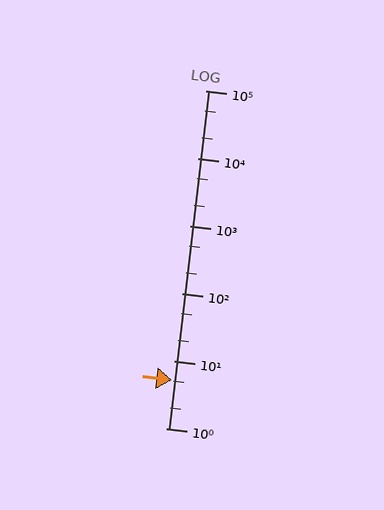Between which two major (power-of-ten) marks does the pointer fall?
The pointer is between 1 and 10.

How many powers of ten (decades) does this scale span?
The scale spans 5 decades, from 1 to 100000.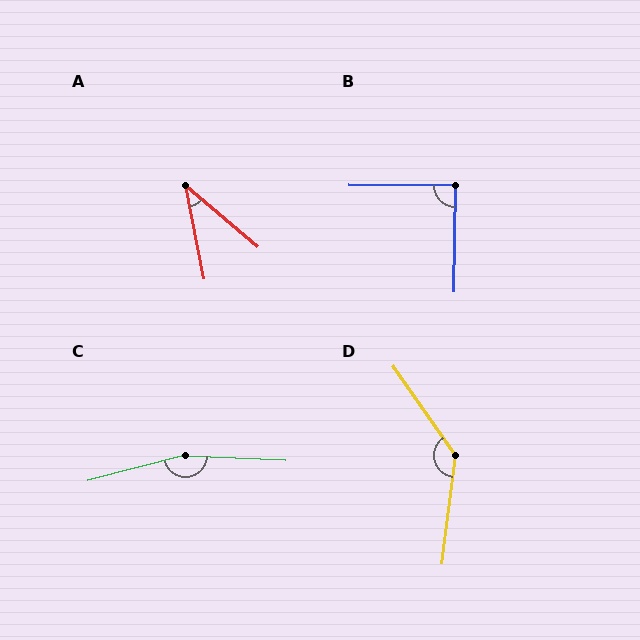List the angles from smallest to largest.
A (39°), B (89°), D (138°), C (163°).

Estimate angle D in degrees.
Approximately 138 degrees.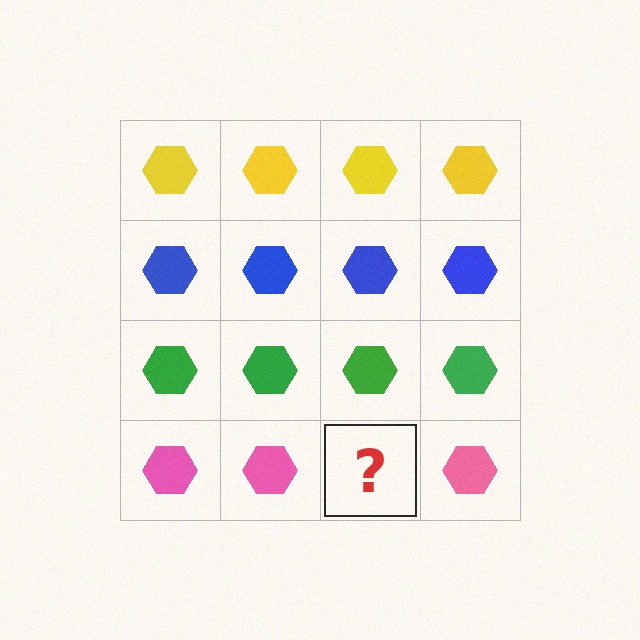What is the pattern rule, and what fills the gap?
The rule is that each row has a consistent color. The gap should be filled with a pink hexagon.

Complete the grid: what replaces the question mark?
The question mark should be replaced with a pink hexagon.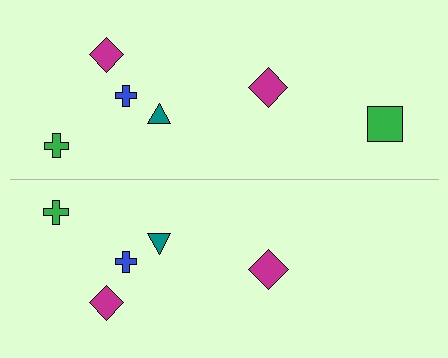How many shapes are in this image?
There are 11 shapes in this image.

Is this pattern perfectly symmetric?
No, the pattern is not perfectly symmetric. A green square is missing from the bottom side.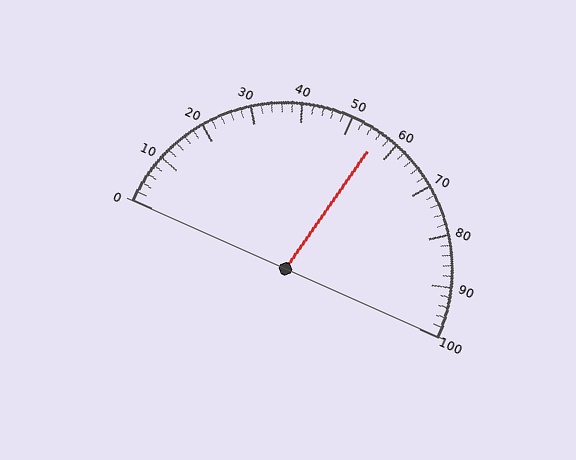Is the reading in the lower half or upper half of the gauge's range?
The reading is in the upper half of the range (0 to 100).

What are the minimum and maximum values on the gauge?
The gauge ranges from 0 to 100.